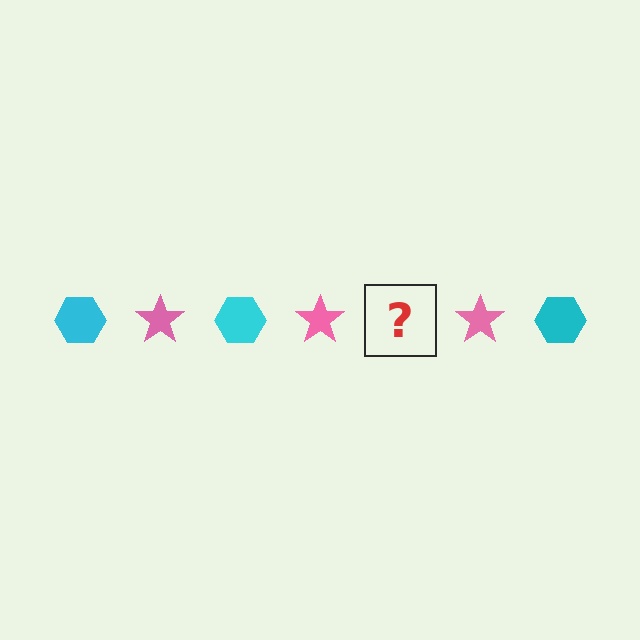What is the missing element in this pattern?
The missing element is a cyan hexagon.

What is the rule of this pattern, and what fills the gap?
The rule is that the pattern alternates between cyan hexagon and pink star. The gap should be filled with a cyan hexagon.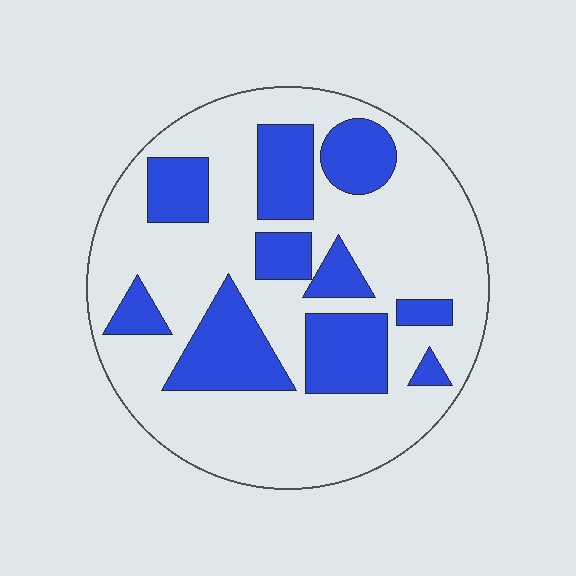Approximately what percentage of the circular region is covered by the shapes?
Approximately 30%.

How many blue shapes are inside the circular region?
10.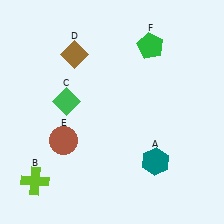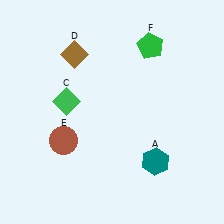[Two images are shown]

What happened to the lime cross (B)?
The lime cross (B) was removed in Image 2. It was in the bottom-left area of Image 1.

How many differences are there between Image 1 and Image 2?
There is 1 difference between the two images.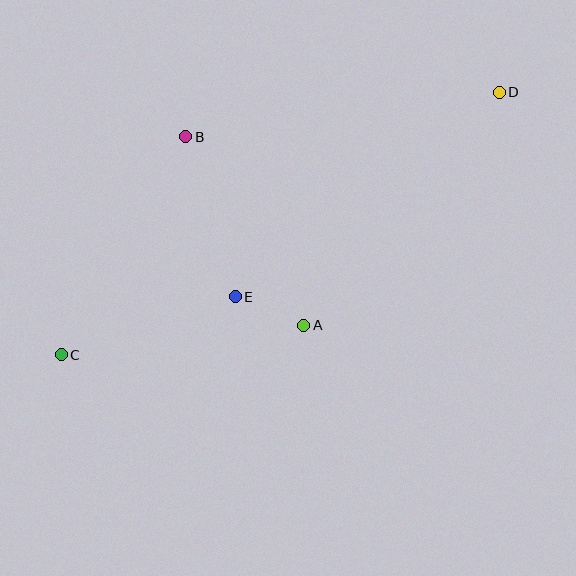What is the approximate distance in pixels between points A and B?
The distance between A and B is approximately 223 pixels.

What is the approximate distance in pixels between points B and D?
The distance between B and D is approximately 317 pixels.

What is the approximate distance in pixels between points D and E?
The distance between D and E is approximately 334 pixels.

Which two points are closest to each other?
Points A and E are closest to each other.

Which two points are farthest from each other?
Points C and D are farthest from each other.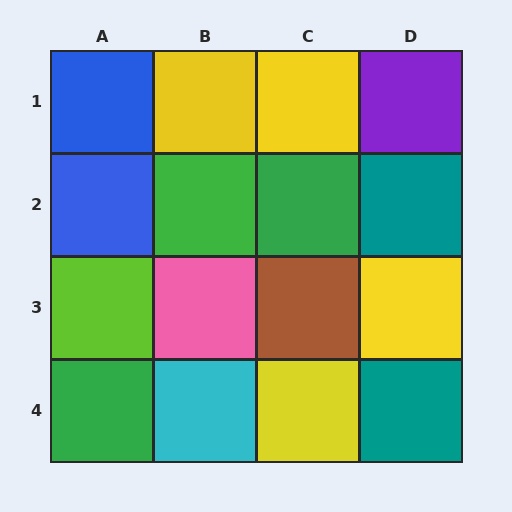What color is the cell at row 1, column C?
Yellow.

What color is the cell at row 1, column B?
Yellow.